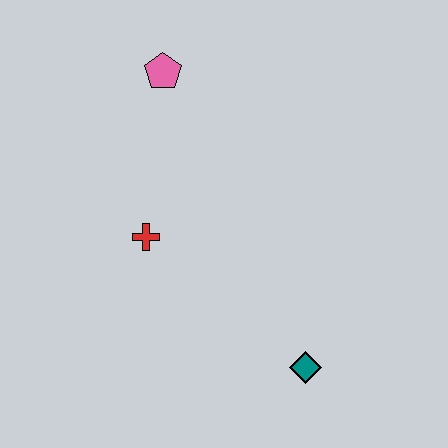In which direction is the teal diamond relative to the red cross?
The teal diamond is to the right of the red cross.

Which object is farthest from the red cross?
The teal diamond is farthest from the red cross.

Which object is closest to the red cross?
The pink pentagon is closest to the red cross.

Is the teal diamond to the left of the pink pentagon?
No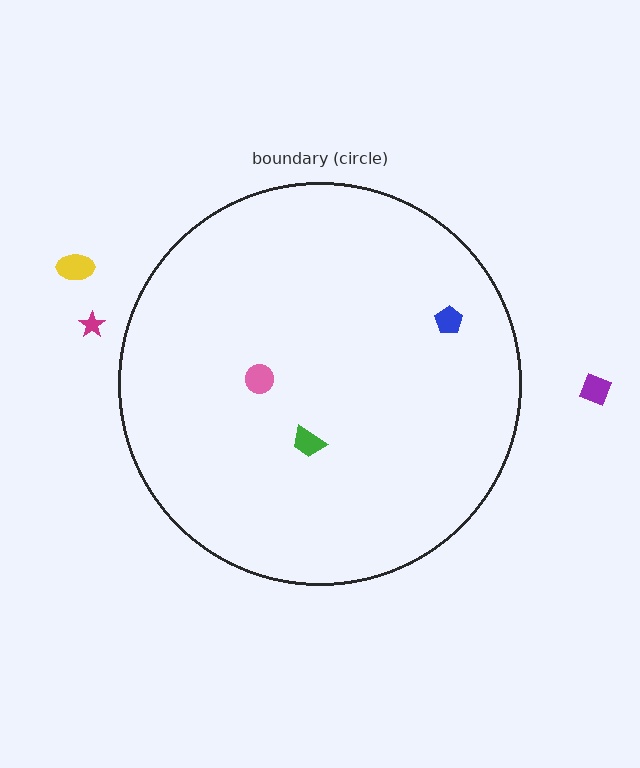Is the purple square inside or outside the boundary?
Outside.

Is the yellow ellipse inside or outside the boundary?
Outside.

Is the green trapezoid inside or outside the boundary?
Inside.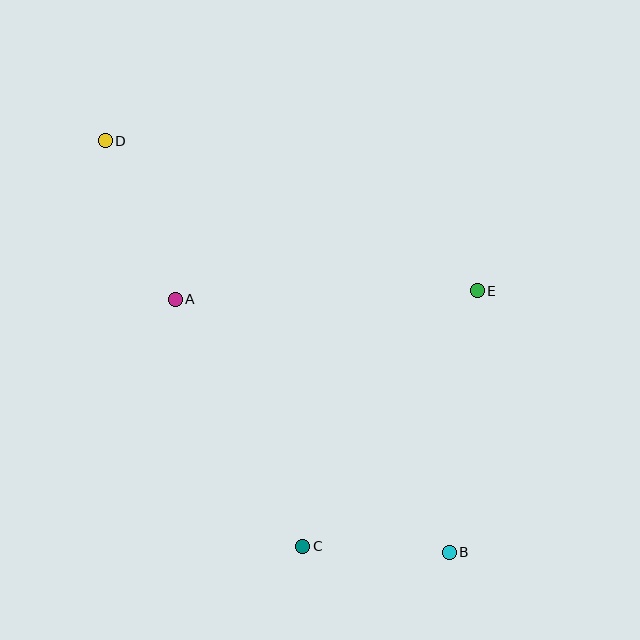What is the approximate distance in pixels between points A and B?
The distance between A and B is approximately 373 pixels.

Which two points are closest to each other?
Points B and C are closest to each other.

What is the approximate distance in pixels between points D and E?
The distance between D and E is approximately 401 pixels.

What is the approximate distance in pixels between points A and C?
The distance between A and C is approximately 278 pixels.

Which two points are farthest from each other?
Points B and D are farthest from each other.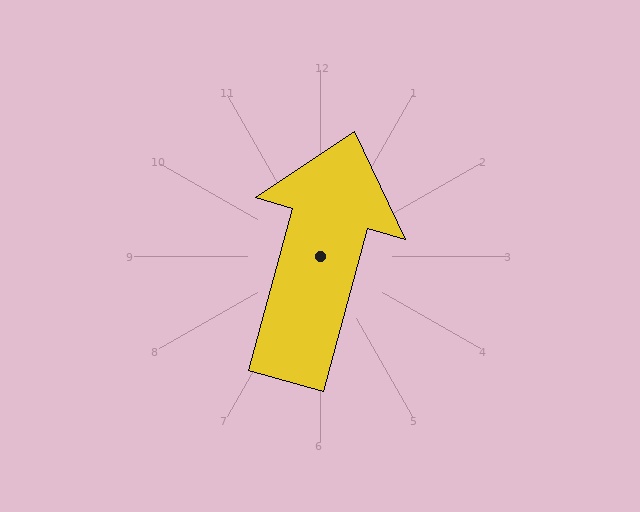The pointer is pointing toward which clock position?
Roughly 1 o'clock.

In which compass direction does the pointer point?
North.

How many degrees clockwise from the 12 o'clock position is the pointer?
Approximately 15 degrees.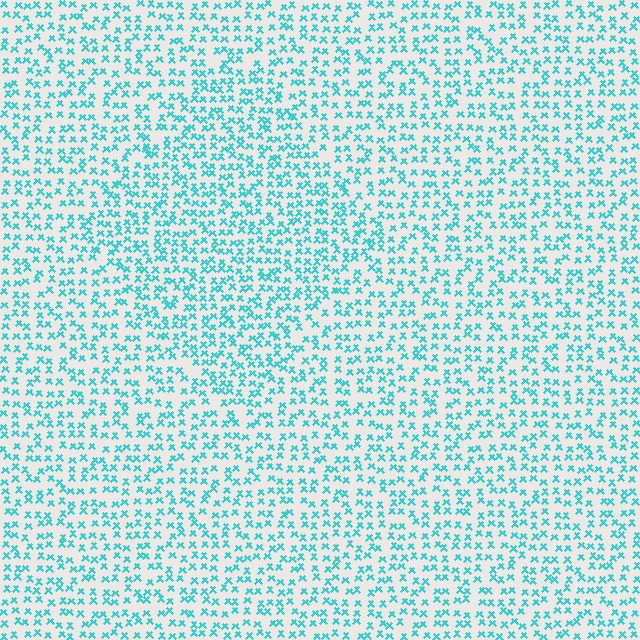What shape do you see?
I see a diamond.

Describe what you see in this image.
The image contains small cyan elements arranged at two different densities. A diamond-shaped region is visible where the elements are more densely packed than the surrounding area.